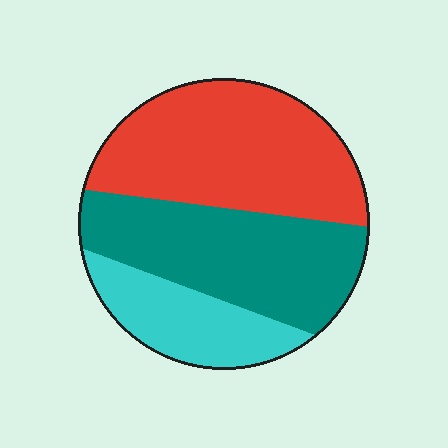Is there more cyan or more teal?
Teal.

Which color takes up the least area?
Cyan, at roughly 20%.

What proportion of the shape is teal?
Teal takes up about three eighths (3/8) of the shape.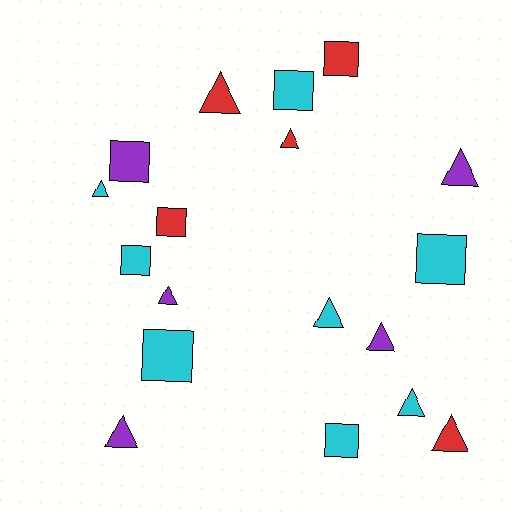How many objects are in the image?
There are 18 objects.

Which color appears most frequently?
Cyan, with 8 objects.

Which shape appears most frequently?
Triangle, with 10 objects.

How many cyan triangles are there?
There are 3 cyan triangles.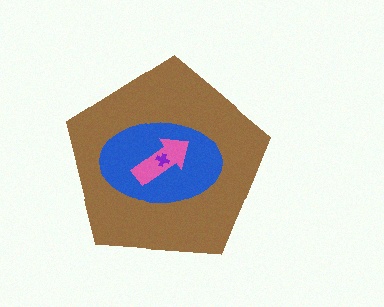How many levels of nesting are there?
4.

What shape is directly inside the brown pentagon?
The blue ellipse.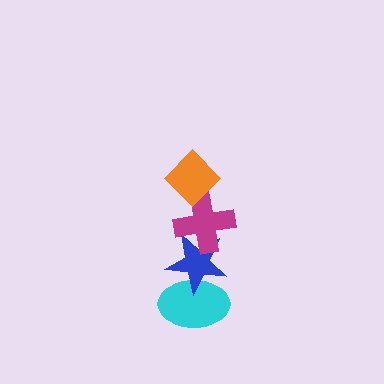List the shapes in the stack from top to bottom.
From top to bottom: the orange diamond, the magenta cross, the blue star, the cyan ellipse.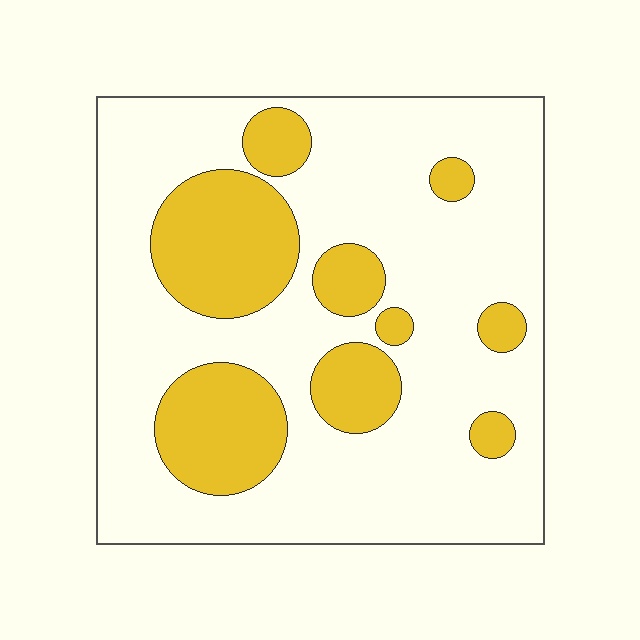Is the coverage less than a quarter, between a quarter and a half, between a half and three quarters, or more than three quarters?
Between a quarter and a half.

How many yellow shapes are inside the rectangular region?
9.